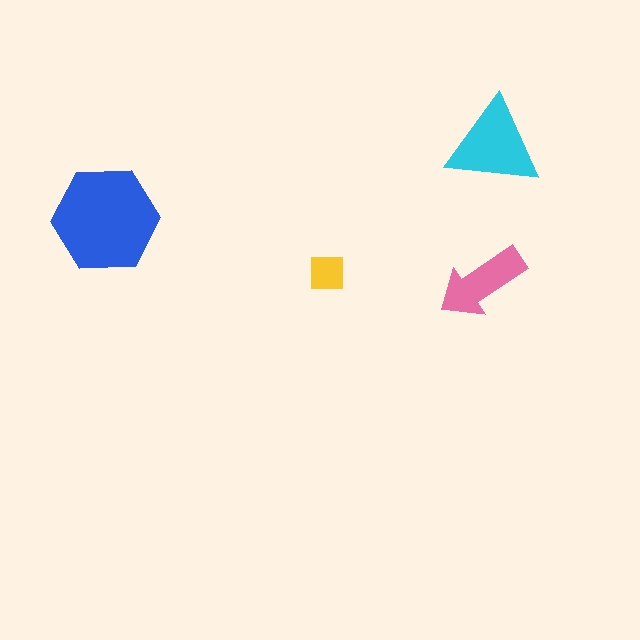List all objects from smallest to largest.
The yellow square, the pink arrow, the cyan triangle, the blue hexagon.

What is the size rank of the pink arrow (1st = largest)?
3rd.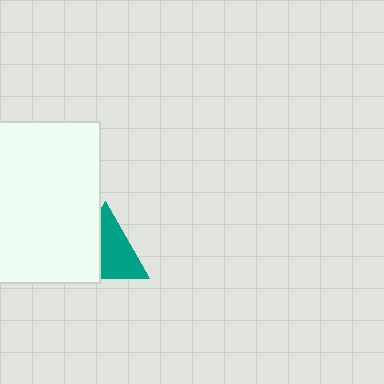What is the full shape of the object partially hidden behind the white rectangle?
The partially hidden object is a teal triangle.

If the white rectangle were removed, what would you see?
You would see the complete teal triangle.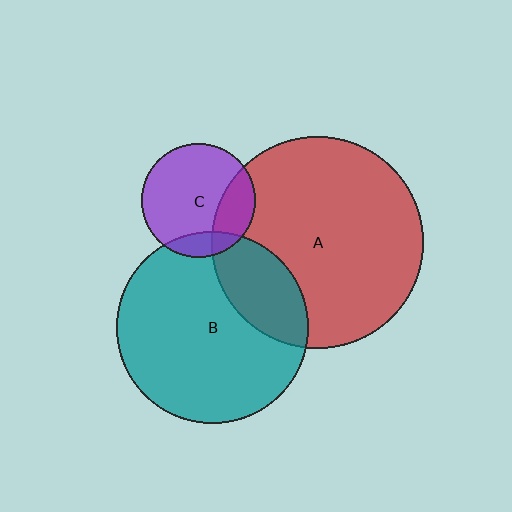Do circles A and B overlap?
Yes.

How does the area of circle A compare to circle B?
Approximately 1.2 times.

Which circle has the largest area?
Circle A (red).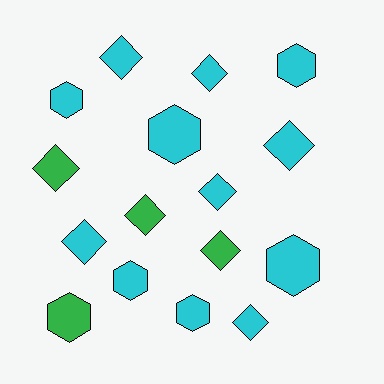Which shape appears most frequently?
Diamond, with 9 objects.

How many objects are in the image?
There are 16 objects.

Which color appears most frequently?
Cyan, with 12 objects.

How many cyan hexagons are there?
There are 6 cyan hexagons.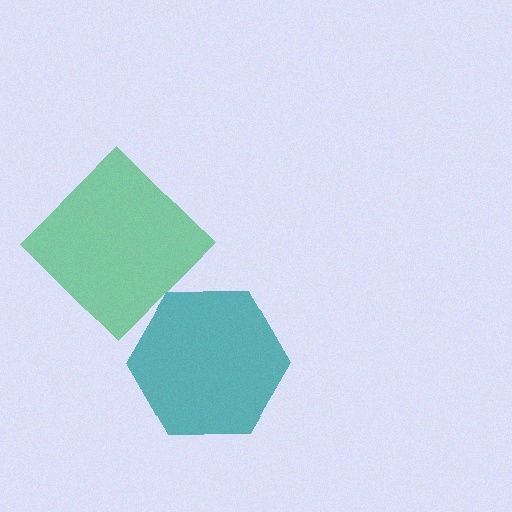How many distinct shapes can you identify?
There are 2 distinct shapes: a green diamond, a teal hexagon.